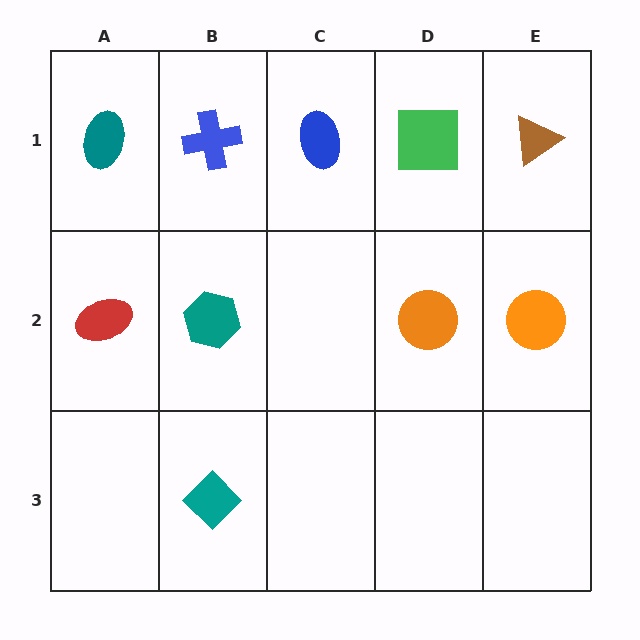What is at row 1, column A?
A teal ellipse.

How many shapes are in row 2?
4 shapes.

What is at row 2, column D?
An orange circle.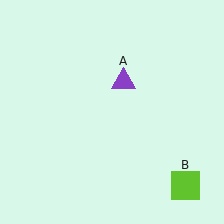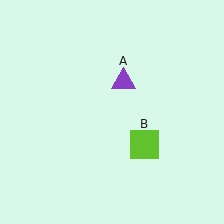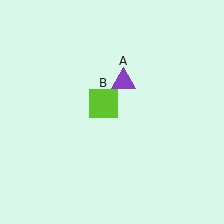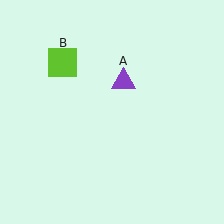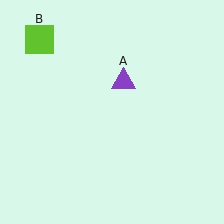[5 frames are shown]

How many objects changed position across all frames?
1 object changed position: lime square (object B).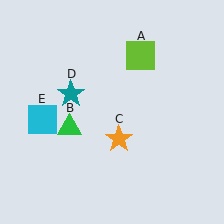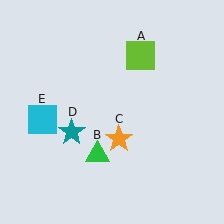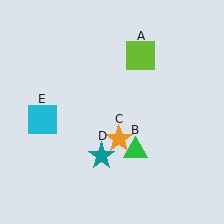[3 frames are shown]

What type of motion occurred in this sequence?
The green triangle (object B), teal star (object D) rotated counterclockwise around the center of the scene.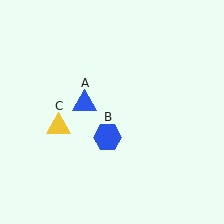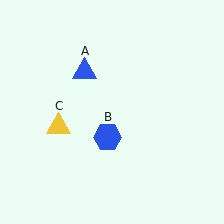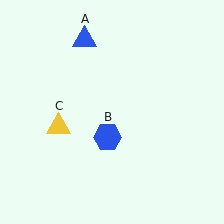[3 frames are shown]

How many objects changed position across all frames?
1 object changed position: blue triangle (object A).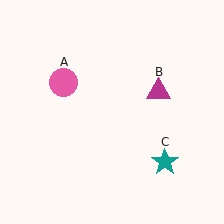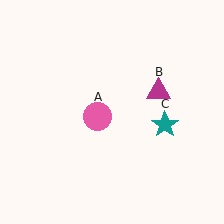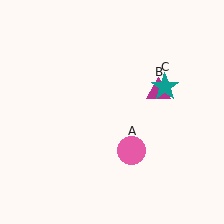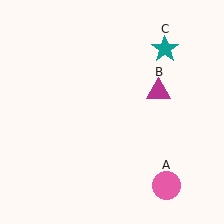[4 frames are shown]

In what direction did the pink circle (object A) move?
The pink circle (object A) moved down and to the right.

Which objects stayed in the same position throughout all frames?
Magenta triangle (object B) remained stationary.